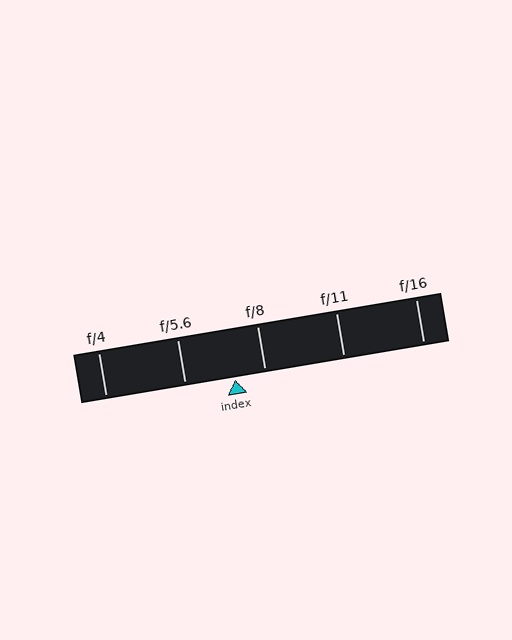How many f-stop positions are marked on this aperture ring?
There are 5 f-stop positions marked.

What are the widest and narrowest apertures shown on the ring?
The widest aperture shown is f/4 and the narrowest is f/16.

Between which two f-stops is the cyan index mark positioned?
The index mark is between f/5.6 and f/8.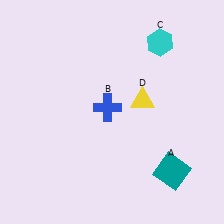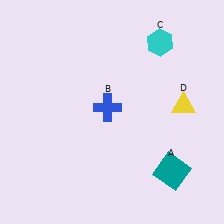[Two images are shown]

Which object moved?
The yellow triangle (D) moved right.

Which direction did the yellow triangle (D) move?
The yellow triangle (D) moved right.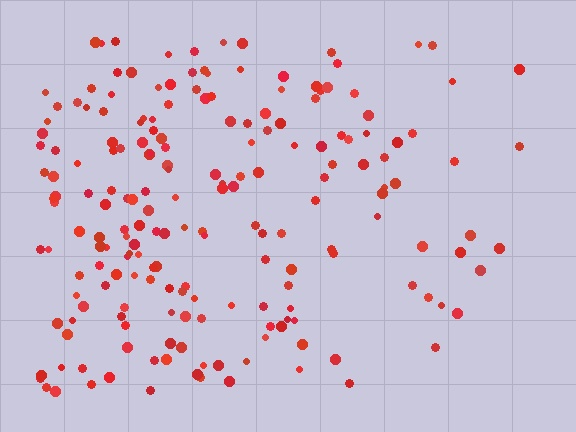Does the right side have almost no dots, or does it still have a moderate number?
Still a moderate number, just noticeably fewer than the left.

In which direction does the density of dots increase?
From right to left, with the left side densest.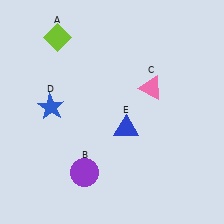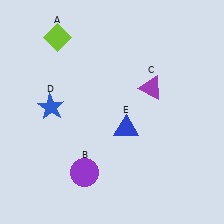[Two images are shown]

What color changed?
The triangle (C) changed from pink in Image 1 to purple in Image 2.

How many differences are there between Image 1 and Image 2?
There is 1 difference between the two images.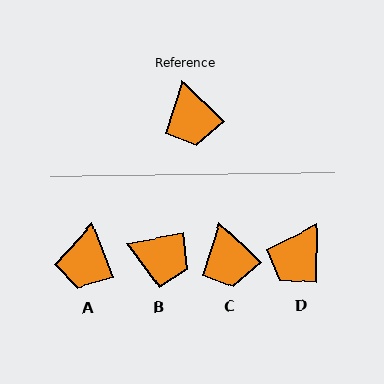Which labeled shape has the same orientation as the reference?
C.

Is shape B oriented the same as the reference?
No, it is off by about 54 degrees.